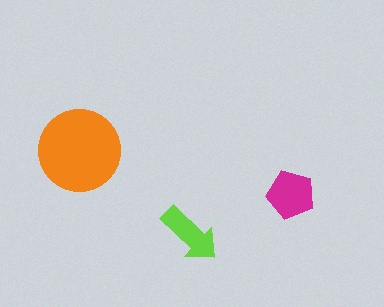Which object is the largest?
The orange circle.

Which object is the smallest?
The lime arrow.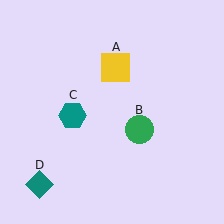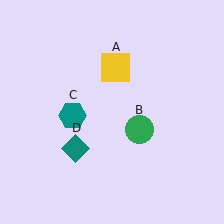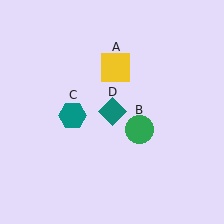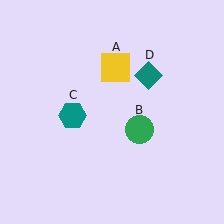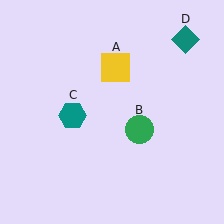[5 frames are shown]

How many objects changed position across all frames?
1 object changed position: teal diamond (object D).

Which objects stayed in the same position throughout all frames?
Yellow square (object A) and green circle (object B) and teal hexagon (object C) remained stationary.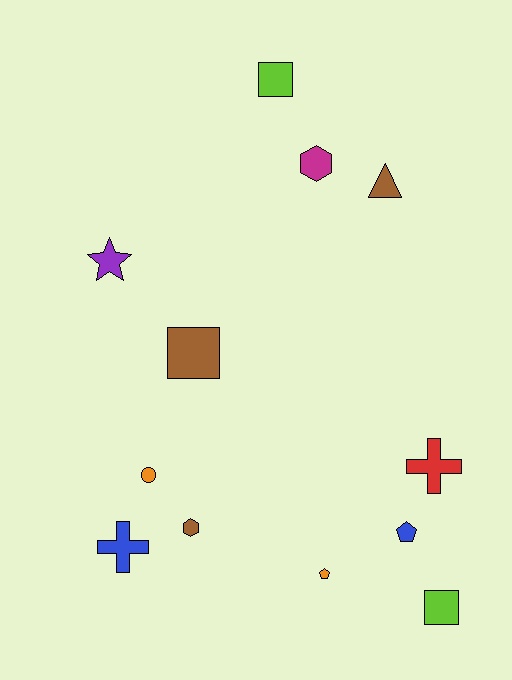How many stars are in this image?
There is 1 star.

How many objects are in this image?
There are 12 objects.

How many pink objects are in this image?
There are no pink objects.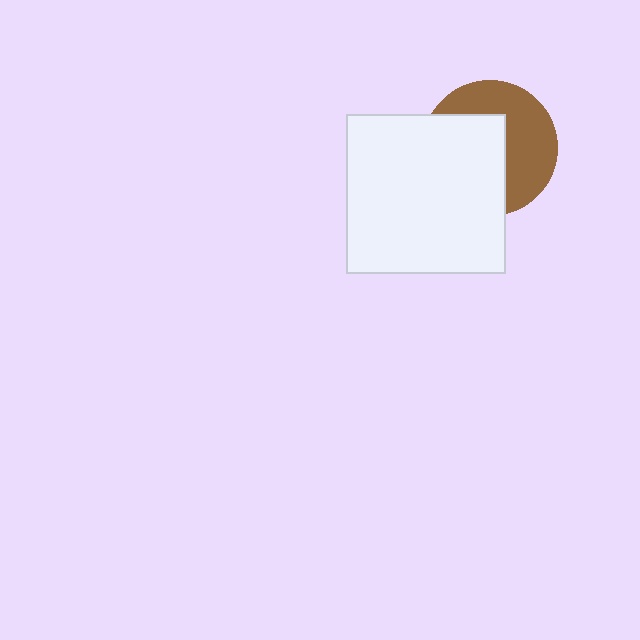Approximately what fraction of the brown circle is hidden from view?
Roughly 51% of the brown circle is hidden behind the white square.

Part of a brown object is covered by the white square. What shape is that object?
It is a circle.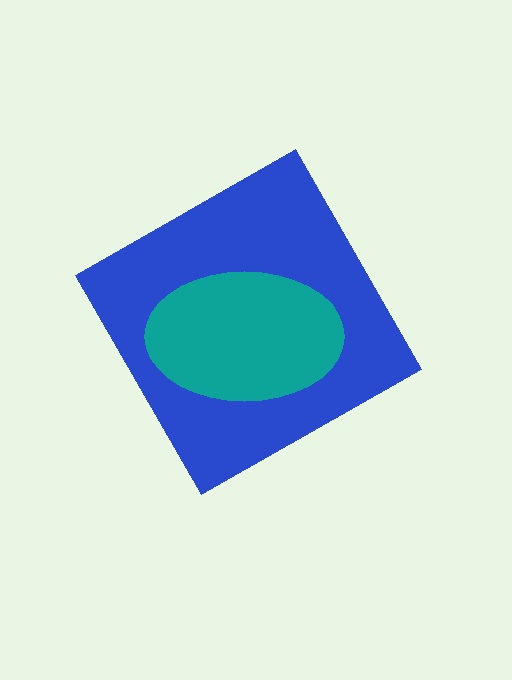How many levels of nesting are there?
2.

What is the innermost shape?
The teal ellipse.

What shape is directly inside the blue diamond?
The teal ellipse.